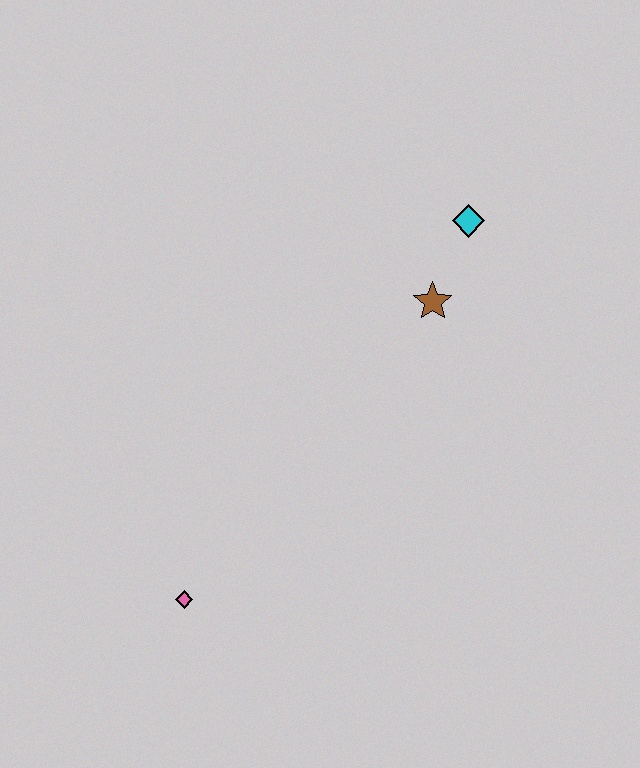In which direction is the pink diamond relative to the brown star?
The pink diamond is below the brown star.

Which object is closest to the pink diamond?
The brown star is closest to the pink diamond.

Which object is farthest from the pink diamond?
The cyan diamond is farthest from the pink diamond.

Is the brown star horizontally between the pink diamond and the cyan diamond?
Yes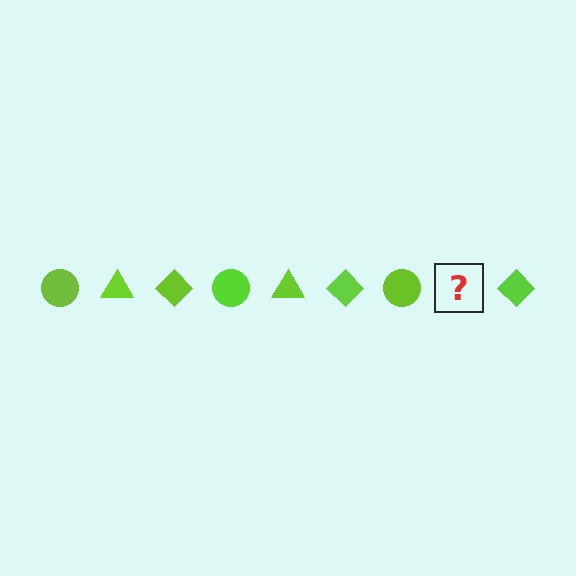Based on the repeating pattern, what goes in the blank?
The blank should be a lime triangle.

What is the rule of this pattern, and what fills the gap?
The rule is that the pattern cycles through circle, triangle, diamond shapes in lime. The gap should be filled with a lime triangle.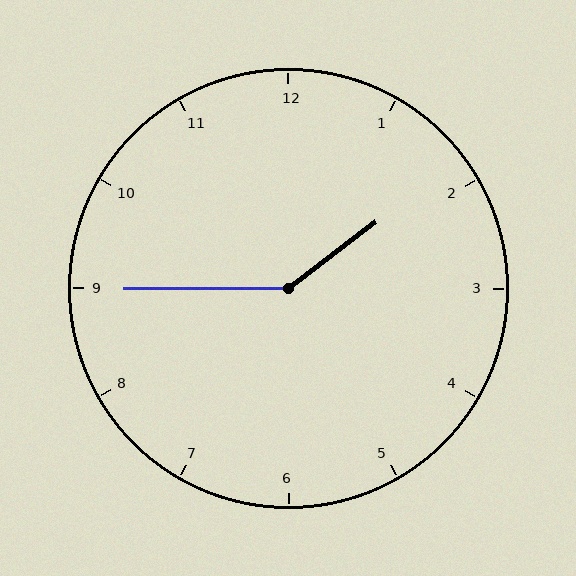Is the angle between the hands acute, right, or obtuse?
It is obtuse.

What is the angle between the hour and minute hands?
Approximately 142 degrees.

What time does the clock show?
1:45.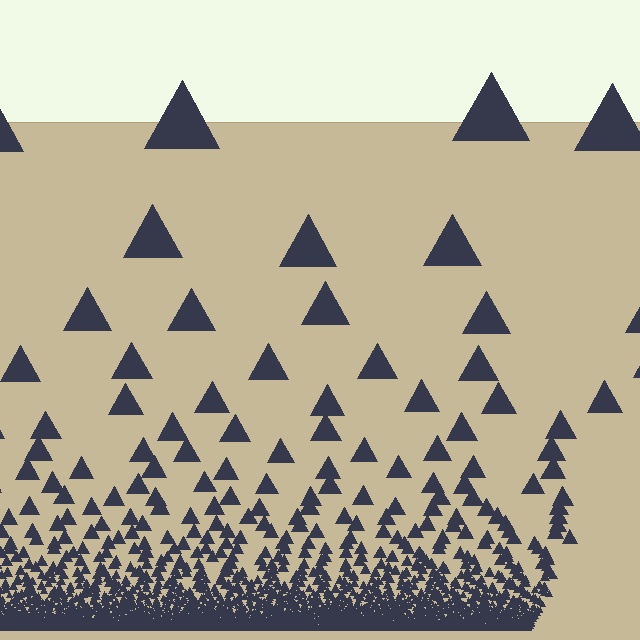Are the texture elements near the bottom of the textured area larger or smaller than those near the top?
Smaller. The gradient is inverted — elements near the bottom are smaller and denser.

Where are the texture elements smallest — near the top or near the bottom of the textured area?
Near the bottom.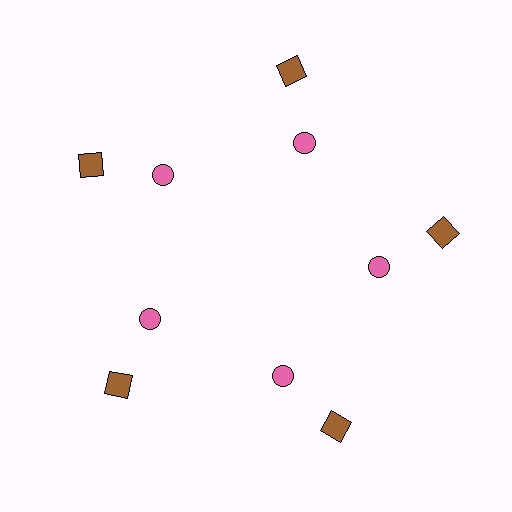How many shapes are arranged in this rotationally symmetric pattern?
There are 10 shapes, arranged in 5 groups of 2.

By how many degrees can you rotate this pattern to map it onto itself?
The pattern maps onto itself every 72 degrees of rotation.